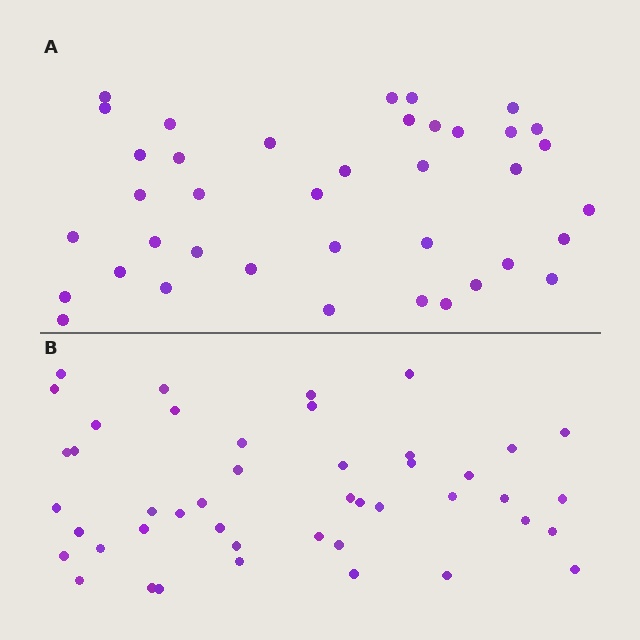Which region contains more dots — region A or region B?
Region B (the bottom region) has more dots.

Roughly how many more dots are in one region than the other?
Region B has about 6 more dots than region A.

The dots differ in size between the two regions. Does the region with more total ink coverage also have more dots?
No. Region A has more total ink coverage because its dots are larger, but region B actually contains more individual dots. Total area can be misleading — the number of items is what matters here.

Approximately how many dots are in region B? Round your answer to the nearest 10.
About 40 dots. (The exact count is 45, which rounds to 40.)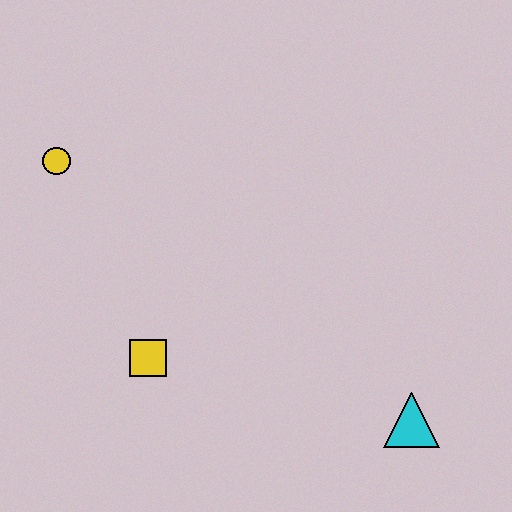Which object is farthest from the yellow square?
The cyan triangle is farthest from the yellow square.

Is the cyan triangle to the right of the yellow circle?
Yes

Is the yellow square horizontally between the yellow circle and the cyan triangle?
Yes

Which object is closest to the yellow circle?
The yellow square is closest to the yellow circle.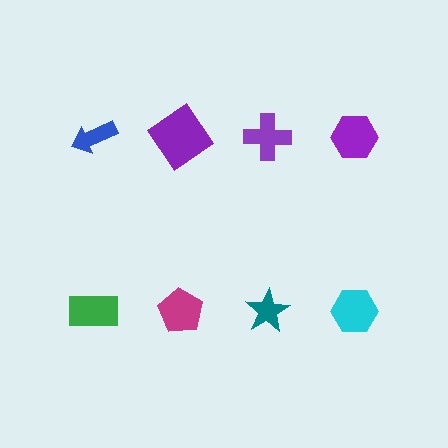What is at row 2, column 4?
A cyan hexagon.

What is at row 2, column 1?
A green rectangle.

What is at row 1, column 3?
A purple cross.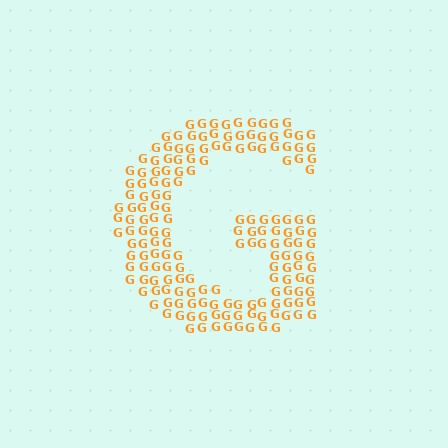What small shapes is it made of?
It is made of small letter G's.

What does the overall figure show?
The overall figure shows the letter G.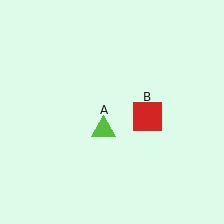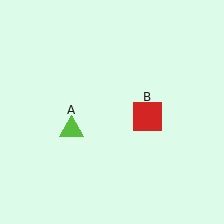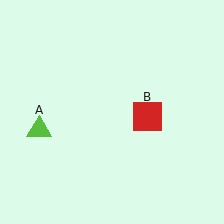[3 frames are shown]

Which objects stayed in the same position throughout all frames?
Red square (object B) remained stationary.